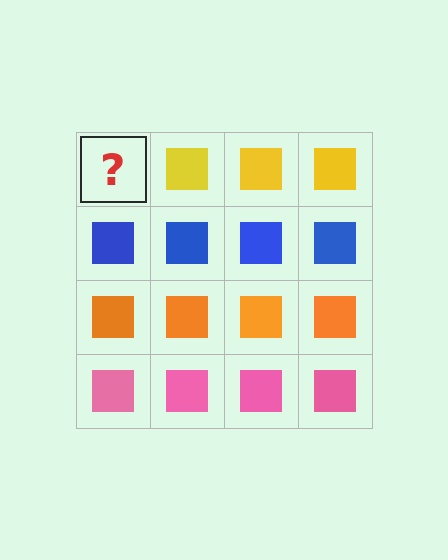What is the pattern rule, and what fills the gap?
The rule is that each row has a consistent color. The gap should be filled with a yellow square.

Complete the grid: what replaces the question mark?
The question mark should be replaced with a yellow square.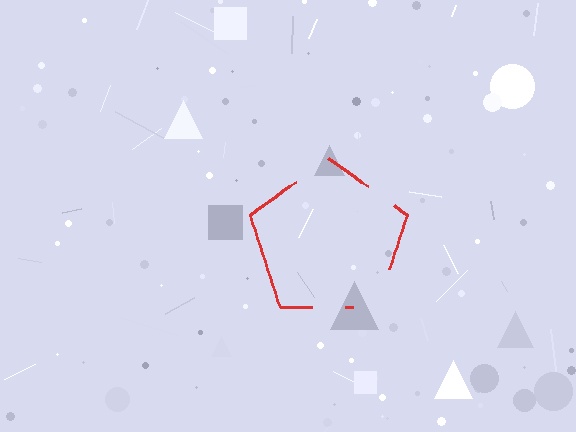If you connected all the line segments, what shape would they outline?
They would outline a pentagon.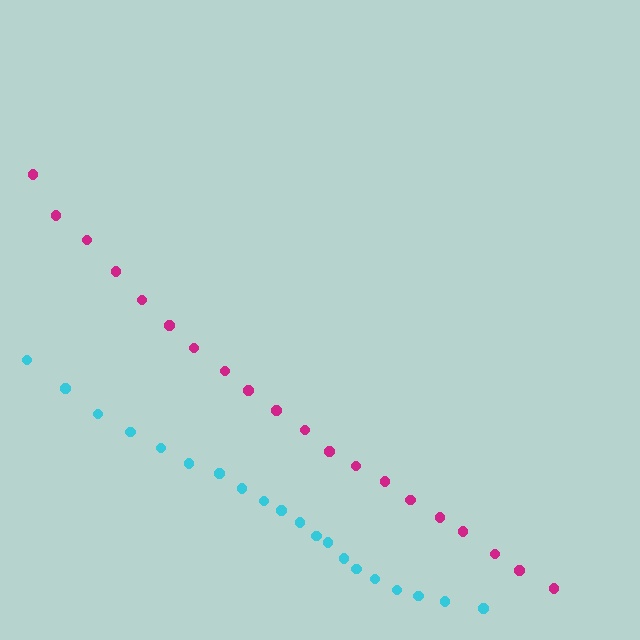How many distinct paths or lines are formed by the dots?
There are 2 distinct paths.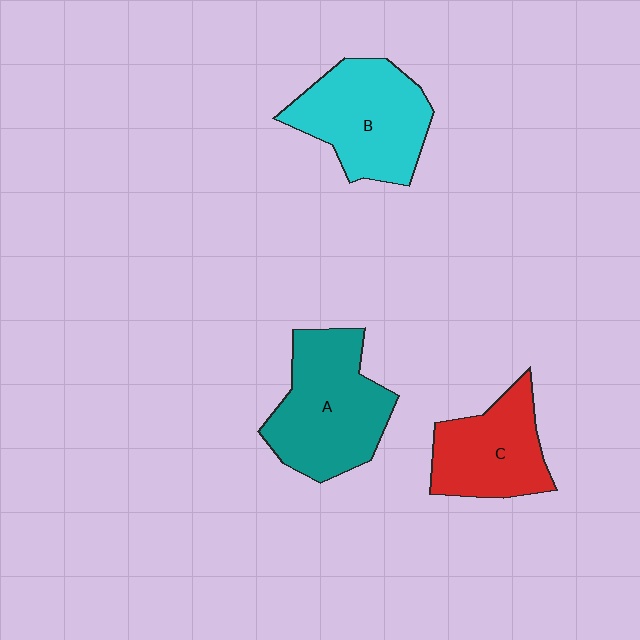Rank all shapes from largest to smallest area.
From largest to smallest: A (teal), B (cyan), C (red).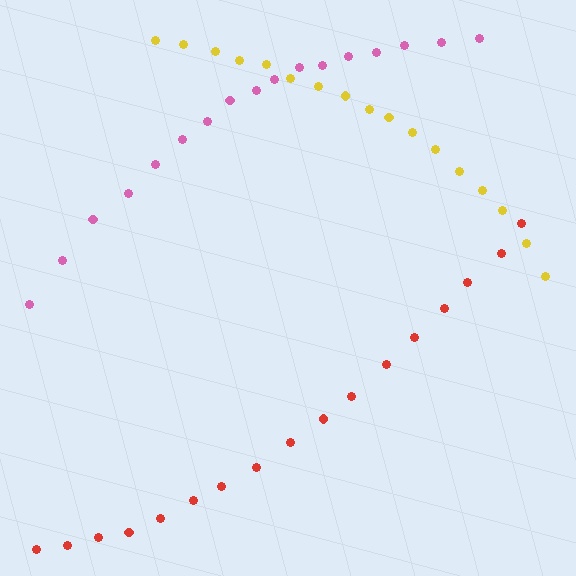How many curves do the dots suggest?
There are 3 distinct paths.